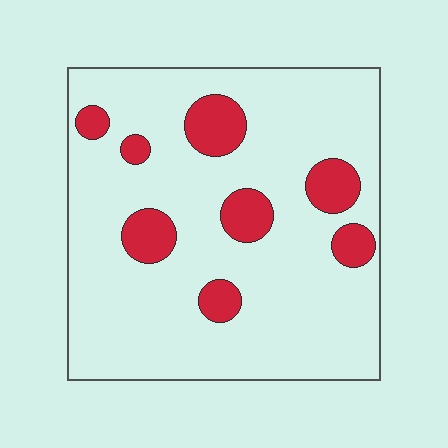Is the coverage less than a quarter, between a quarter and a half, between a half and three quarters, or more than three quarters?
Less than a quarter.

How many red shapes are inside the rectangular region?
8.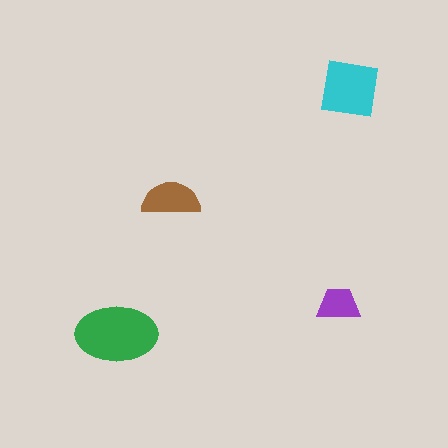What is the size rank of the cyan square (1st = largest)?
2nd.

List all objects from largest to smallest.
The green ellipse, the cyan square, the brown semicircle, the purple trapezoid.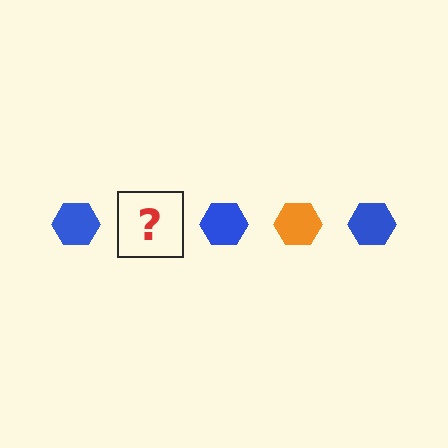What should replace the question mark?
The question mark should be replaced with an orange hexagon.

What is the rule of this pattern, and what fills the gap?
The rule is that the pattern cycles through blue, orange hexagons. The gap should be filled with an orange hexagon.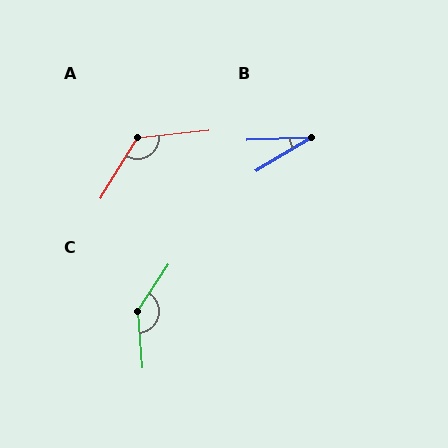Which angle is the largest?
C, at approximately 142 degrees.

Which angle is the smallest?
B, at approximately 29 degrees.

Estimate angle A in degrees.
Approximately 127 degrees.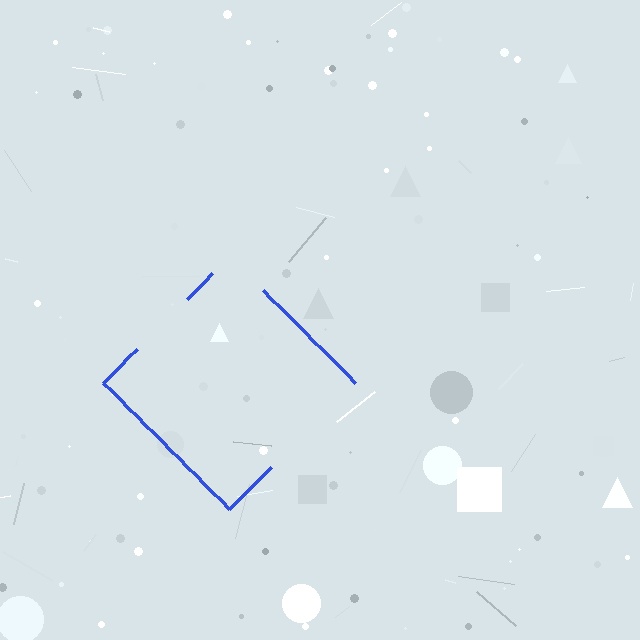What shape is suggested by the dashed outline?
The dashed outline suggests a diamond.